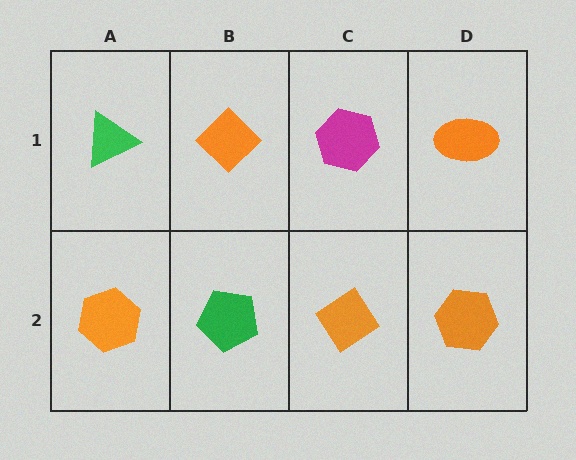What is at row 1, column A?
A green triangle.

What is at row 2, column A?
An orange hexagon.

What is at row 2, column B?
A green pentagon.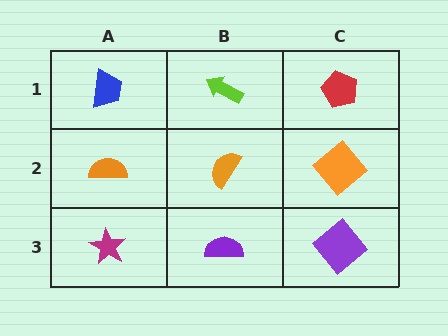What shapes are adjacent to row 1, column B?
An orange semicircle (row 2, column B), a blue trapezoid (row 1, column A), a red pentagon (row 1, column C).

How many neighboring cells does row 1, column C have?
2.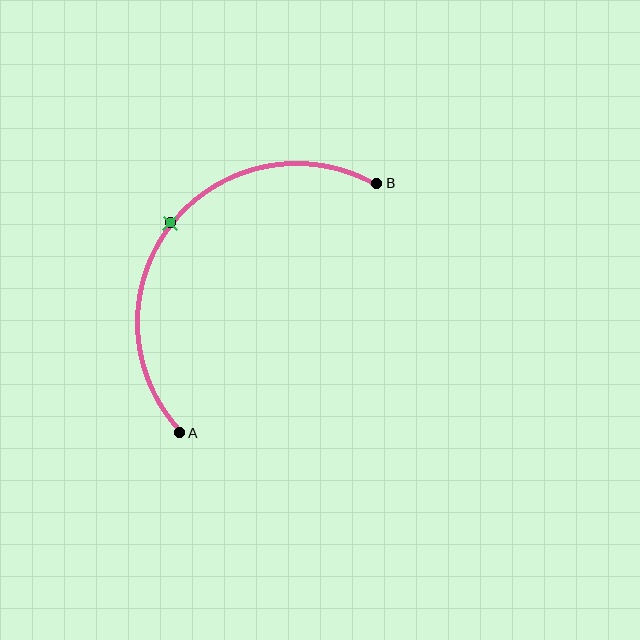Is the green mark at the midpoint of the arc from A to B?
Yes. The green mark lies on the arc at equal arc-length from both A and B — it is the arc midpoint.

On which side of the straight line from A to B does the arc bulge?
The arc bulges above and to the left of the straight line connecting A and B.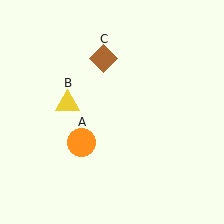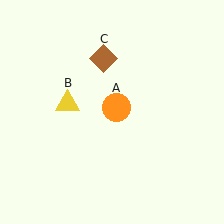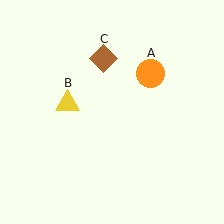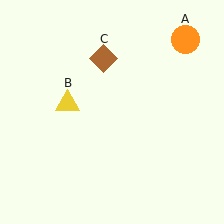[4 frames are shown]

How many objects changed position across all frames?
1 object changed position: orange circle (object A).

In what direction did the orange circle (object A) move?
The orange circle (object A) moved up and to the right.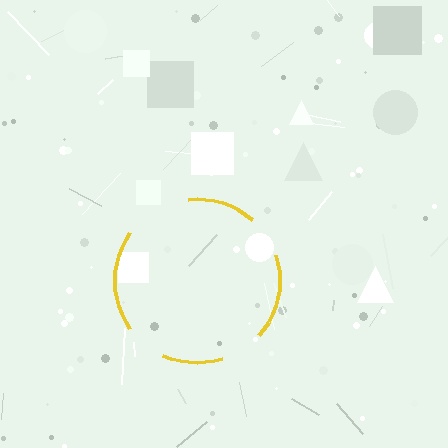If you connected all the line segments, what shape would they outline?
They would outline a circle.